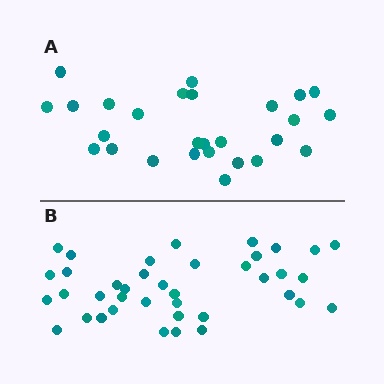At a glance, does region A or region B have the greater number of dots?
Region B (the bottom region) has more dots.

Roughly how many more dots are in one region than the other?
Region B has roughly 12 or so more dots than region A.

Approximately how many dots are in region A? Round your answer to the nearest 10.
About 30 dots. (The exact count is 27, which rounds to 30.)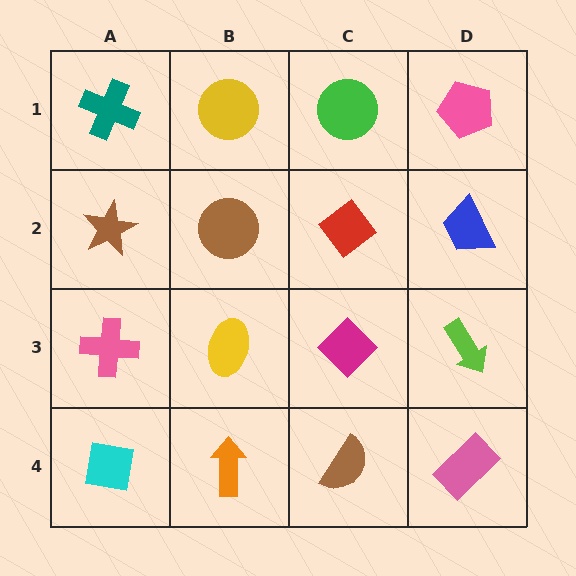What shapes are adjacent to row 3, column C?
A red diamond (row 2, column C), a brown semicircle (row 4, column C), a yellow ellipse (row 3, column B), a lime arrow (row 3, column D).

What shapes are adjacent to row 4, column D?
A lime arrow (row 3, column D), a brown semicircle (row 4, column C).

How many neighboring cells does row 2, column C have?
4.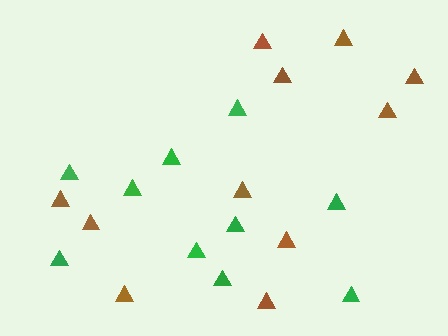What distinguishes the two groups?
There are 2 groups: one group of green triangles (10) and one group of brown triangles (11).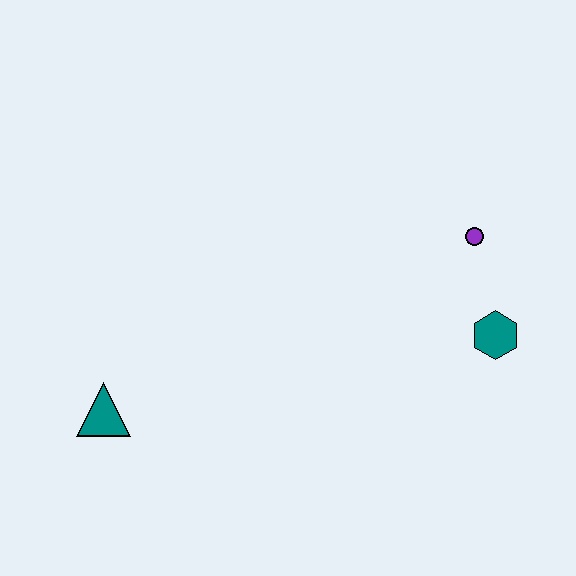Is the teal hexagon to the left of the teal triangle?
No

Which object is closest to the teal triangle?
The teal hexagon is closest to the teal triangle.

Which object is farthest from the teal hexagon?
The teal triangle is farthest from the teal hexagon.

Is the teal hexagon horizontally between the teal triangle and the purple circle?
No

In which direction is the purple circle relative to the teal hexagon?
The purple circle is above the teal hexagon.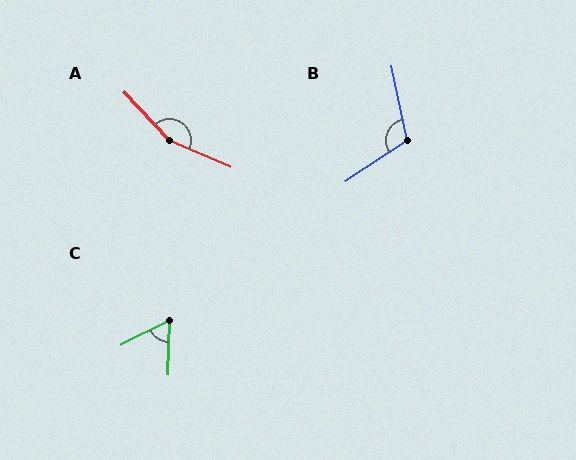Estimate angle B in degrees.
Approximately 112 degrees.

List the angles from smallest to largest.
C (62°), B (112°), A (156°).